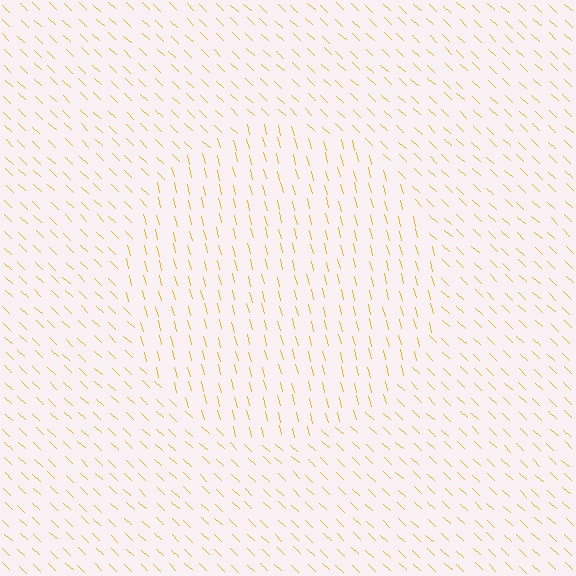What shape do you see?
I see a circle.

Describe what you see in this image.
The image is filled with small yellow line segments. A circle region in the image has lines oriented differently from the surrounding lines, creating a visible texture boundary.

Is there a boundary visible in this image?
Yes, there is a texture boundary formed by a change in line orientation.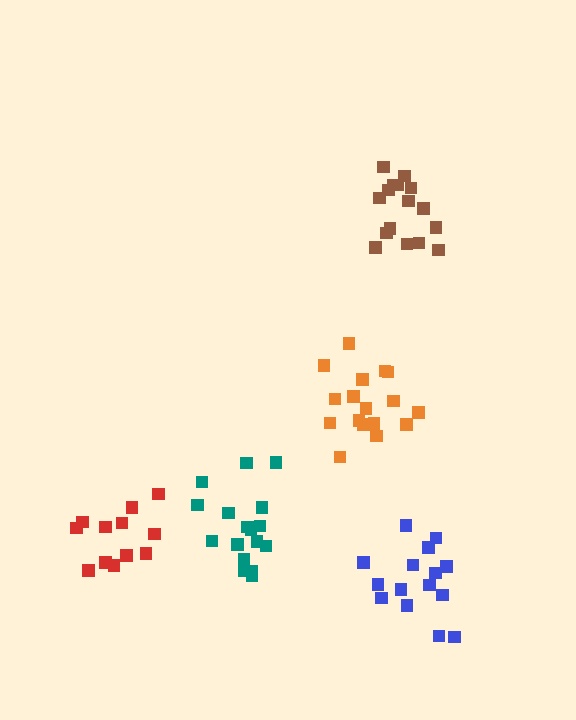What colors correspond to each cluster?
The clusters are colored: red, brown, blue, orange, teal.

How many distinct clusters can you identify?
There are 5 distinct clusters.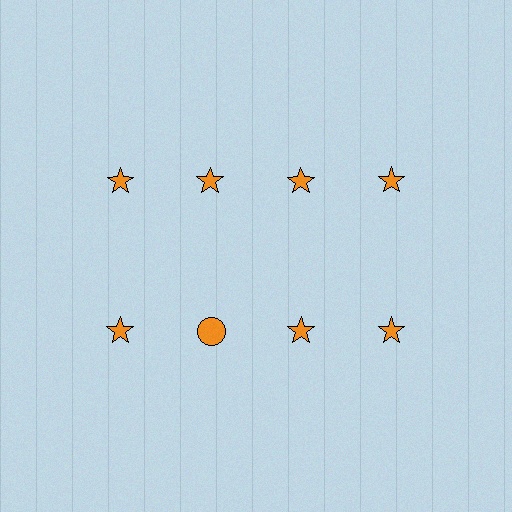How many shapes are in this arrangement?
There are 8 shapes arranged in a grid pattern.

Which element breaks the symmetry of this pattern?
The orange circle in the second row, second from left column breaks the symmetry. All other shapes are orange stars.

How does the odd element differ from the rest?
It has a different shape: circle instead of star.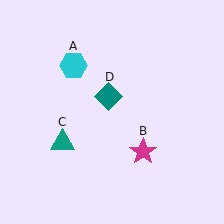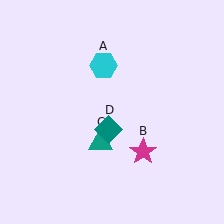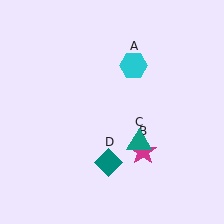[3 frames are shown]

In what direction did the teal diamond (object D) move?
The teal diamond (object D) moved down.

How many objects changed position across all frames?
3 objects changed position: cyan hexagon (object A), teal triangle (object C), teal diamond (object D).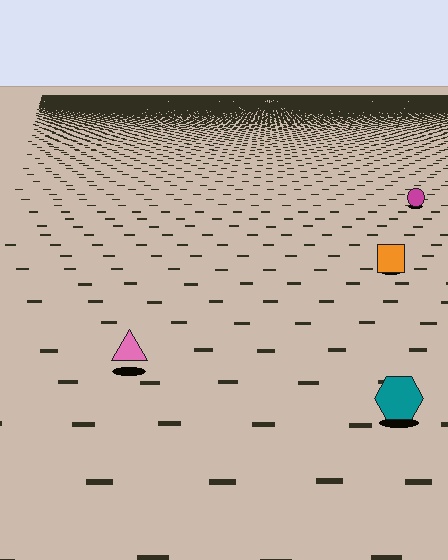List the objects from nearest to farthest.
From nearest to farthest: the teal hexagon, the pink triangle, the orange square, the magenta circle.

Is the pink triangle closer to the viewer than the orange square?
Yes. The pink triangle is closer — you can tell from the texture gradient: the ground texture is coarser near it.